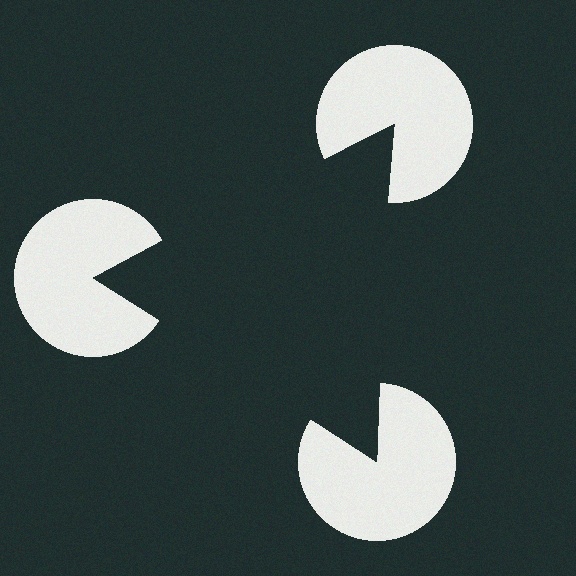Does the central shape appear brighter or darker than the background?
It typically appears slightly darker than the background, even though no actual brightness change is drawn.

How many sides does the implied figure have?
3 sides.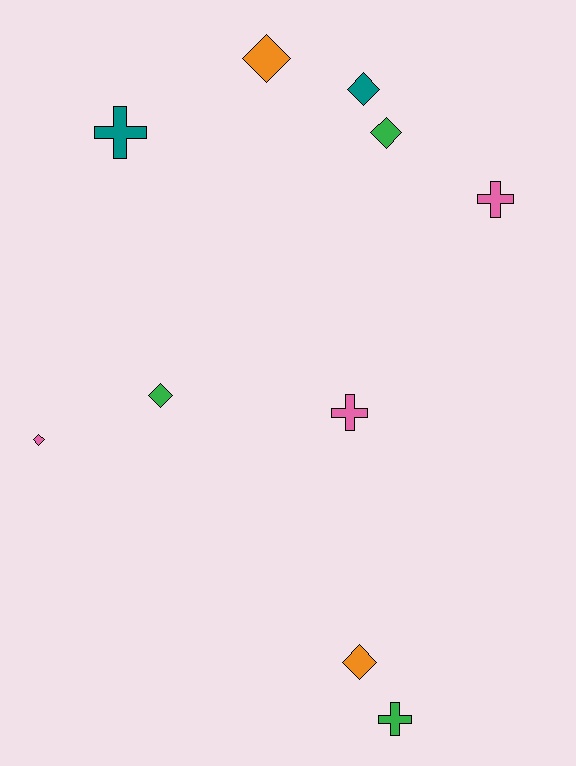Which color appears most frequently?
Green, with 3 objects.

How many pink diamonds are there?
There is 1 pink diamond.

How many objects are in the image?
There are 10 objects.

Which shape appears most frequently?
Diamond, with 6 objects.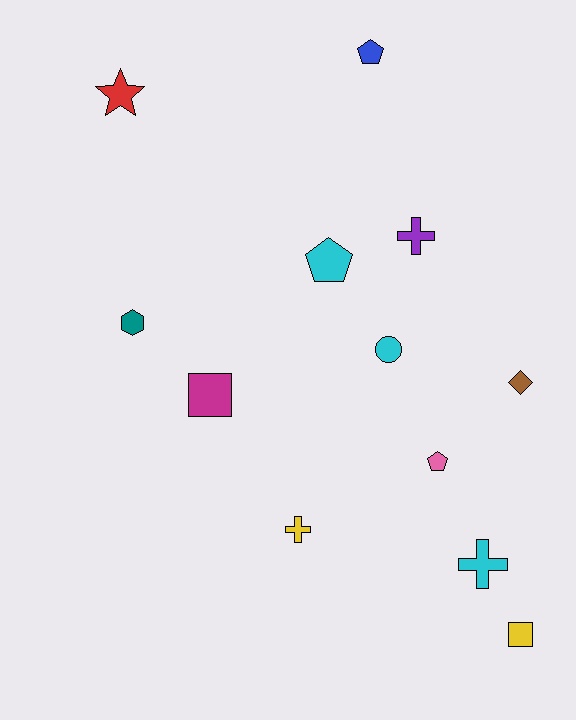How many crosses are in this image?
There are 3 crosses.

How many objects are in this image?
There are 12 objects.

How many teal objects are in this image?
There is 1 teal object.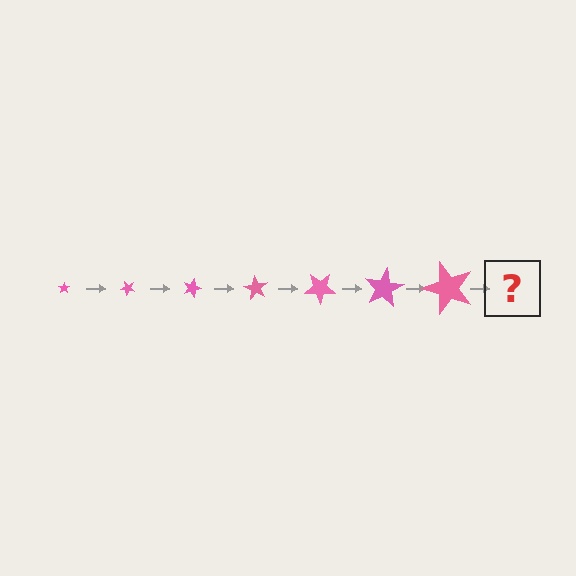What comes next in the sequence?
The next element should be a star, larger than the previous one and rotated 315 degrees from the start.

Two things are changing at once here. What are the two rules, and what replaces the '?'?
The two rules are that the star grows larger each step and it rotates 45 degrees each step. The '?' should be a star, larger than the previous one and rotated 315 degrees from the start.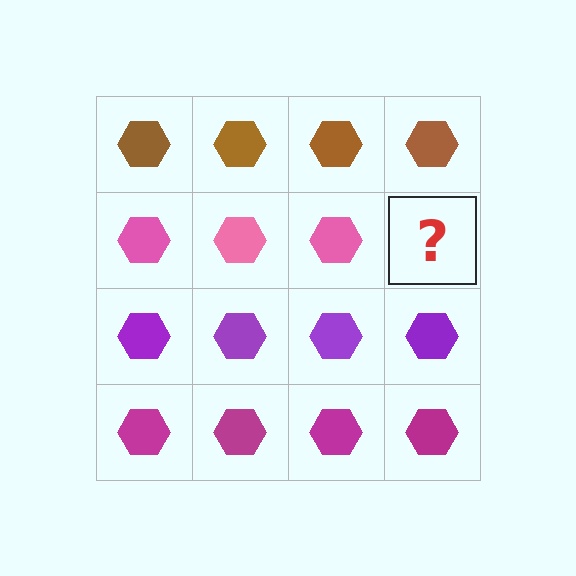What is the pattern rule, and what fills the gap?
The rule is that each row has a consistent color. The gap should be filled with a pink hexagon.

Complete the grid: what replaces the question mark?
The question mark should be replaced with a pink hexagon.